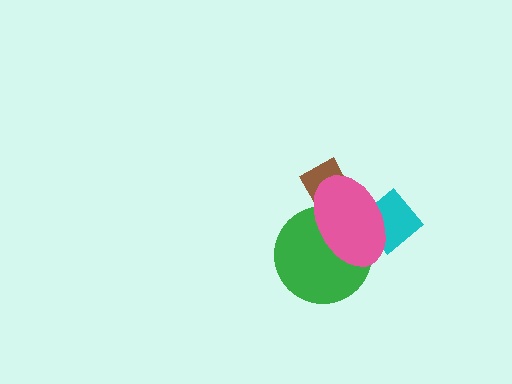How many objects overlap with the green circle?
1 object overlaps with the green circle.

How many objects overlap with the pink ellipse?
3 objects overlap with the pink ellipse.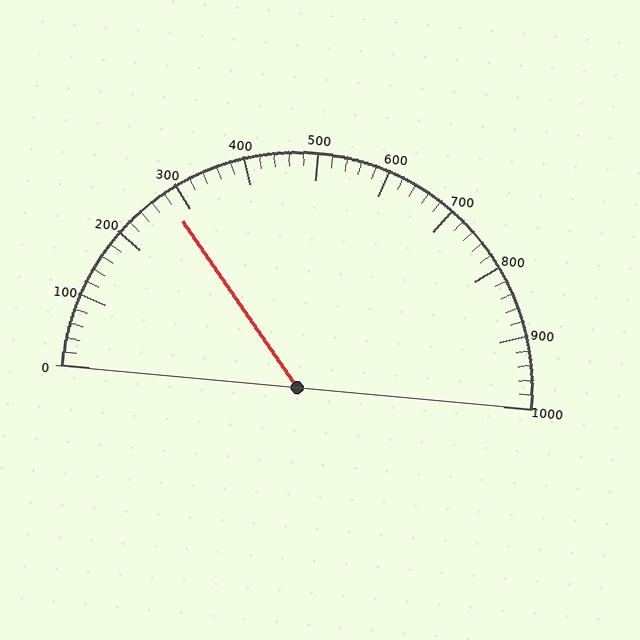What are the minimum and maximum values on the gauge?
The gauge ranges from 0 to 1000.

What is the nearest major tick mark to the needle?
The nearest major tick mark is 300.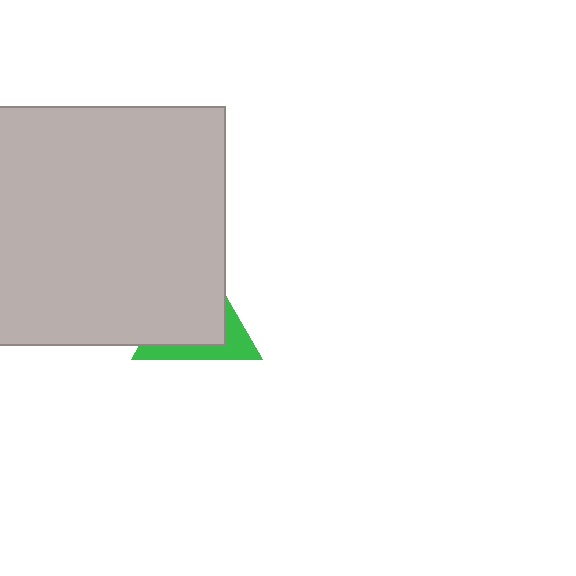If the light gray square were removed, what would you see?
You would see the complete green triangle.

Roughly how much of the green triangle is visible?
A small part of it is visible (roughly 33%).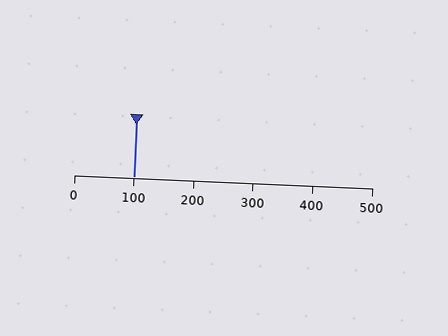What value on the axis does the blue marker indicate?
The marker indicates approximately 100.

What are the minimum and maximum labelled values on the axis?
The axis runs from 0 to 500.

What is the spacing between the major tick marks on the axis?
The major ticks are spaced 100 apart.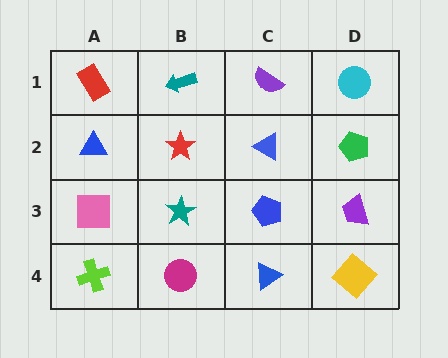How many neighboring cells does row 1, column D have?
2.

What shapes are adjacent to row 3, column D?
A green pentagon (row 2, column D), a yellow diamond (row 4, column D), a blue pentagon (row 3, column C).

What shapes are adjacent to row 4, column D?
A purple trapezoid (row 3, column D), a blue triangle (row 4, column C).